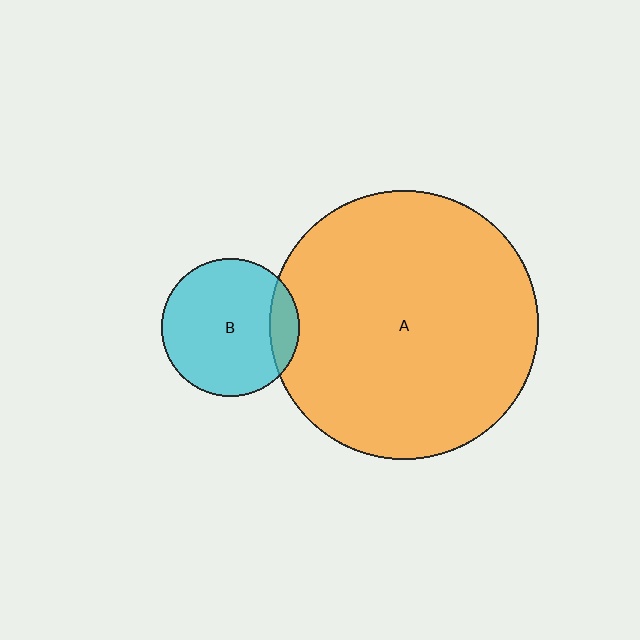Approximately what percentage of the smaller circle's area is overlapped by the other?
Approximately 15%.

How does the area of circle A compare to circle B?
Approximately 3.8 times.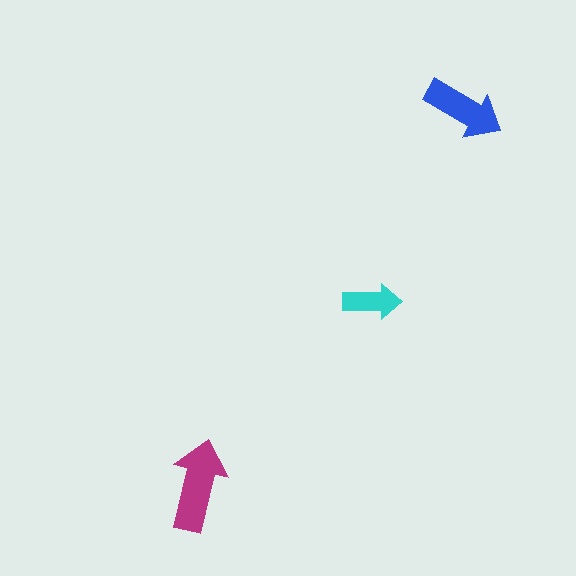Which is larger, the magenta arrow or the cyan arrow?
The magenta one.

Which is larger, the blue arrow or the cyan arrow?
The blue one.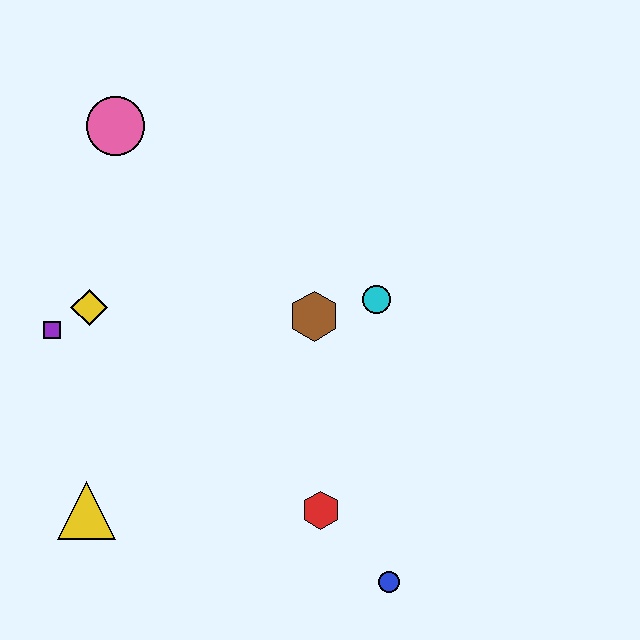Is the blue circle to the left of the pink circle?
No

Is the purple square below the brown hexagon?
Yes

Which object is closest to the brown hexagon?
The cyan circle is closest to the brown hexagon.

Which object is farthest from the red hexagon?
The pink circle is farthest from the red hexagon.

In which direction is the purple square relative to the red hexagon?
The purple square is to the left of the red hexagon.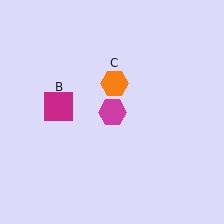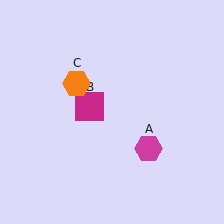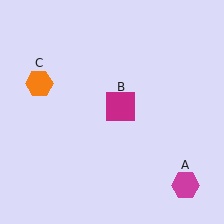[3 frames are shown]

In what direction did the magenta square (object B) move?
The magenta square (object B) moved right.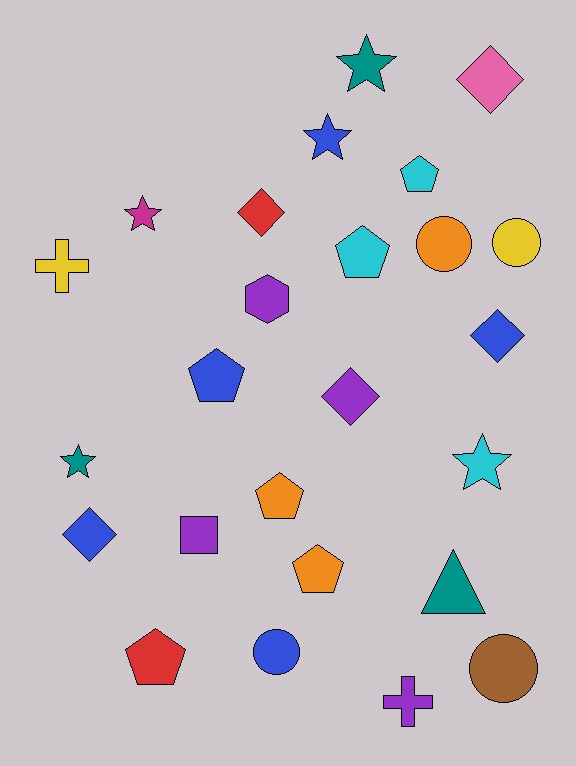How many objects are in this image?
There are 25 objects.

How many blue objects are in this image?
There are 5 blue objects.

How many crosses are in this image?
There are 2 crosses.